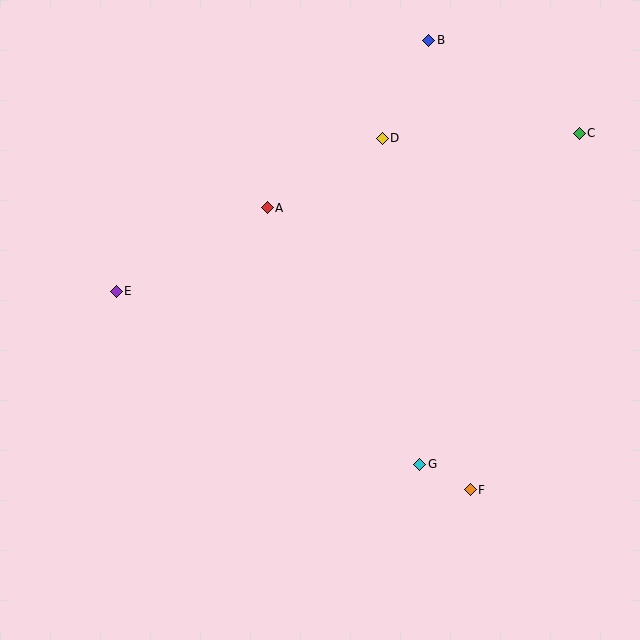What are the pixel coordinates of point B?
Point B is at (429, 40).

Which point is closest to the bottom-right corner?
Point F is closest to the bottom-right corner.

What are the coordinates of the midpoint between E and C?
The midpoint between E and C is at (348, 212).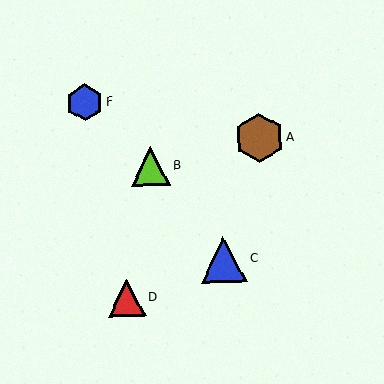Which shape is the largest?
The brown hexagon (labeled A) is the largest.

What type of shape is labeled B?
Shape B is a lime triangle.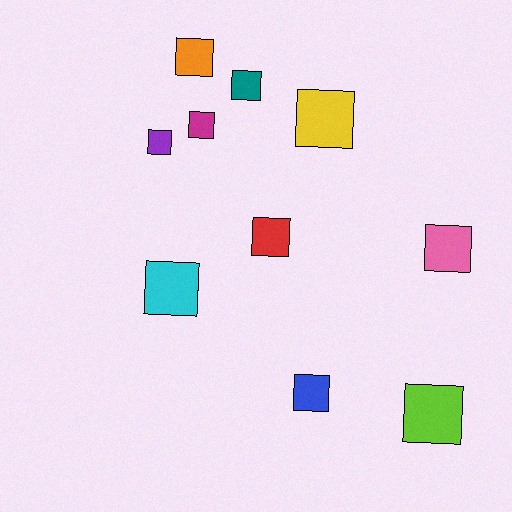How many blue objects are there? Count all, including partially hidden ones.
There is 1 blue object.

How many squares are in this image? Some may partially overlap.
There are 10 squares.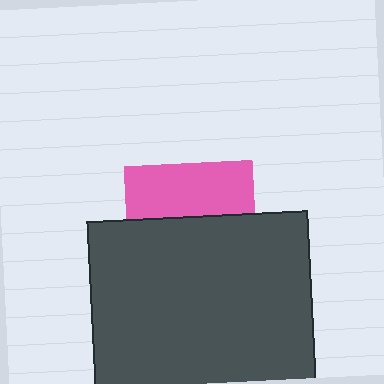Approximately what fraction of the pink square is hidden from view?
Roughly 60% of the pink square is hidden behind the dark gray square.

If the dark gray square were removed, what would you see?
You would see the complete pink square.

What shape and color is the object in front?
The object in front is a dark gray square.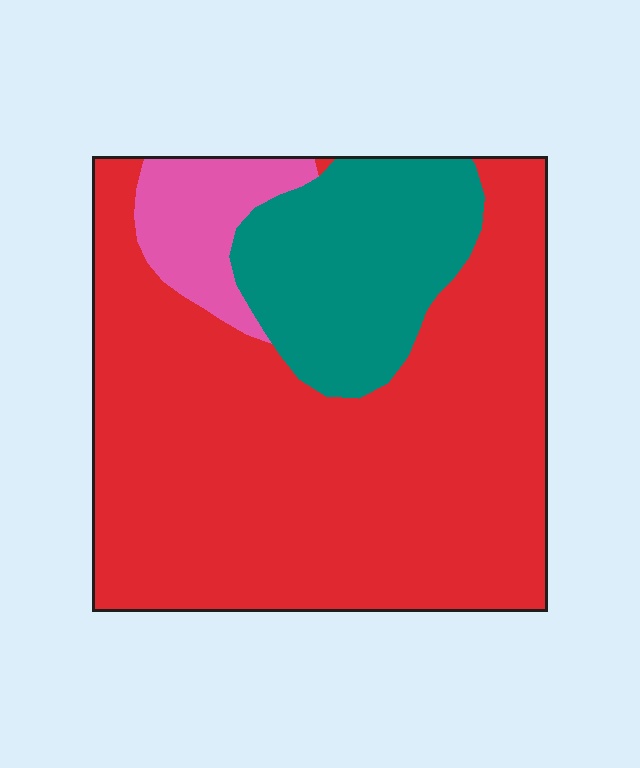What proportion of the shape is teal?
Teal takes up less than a quarter of the shape.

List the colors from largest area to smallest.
From largest to smallest: red, teal, pink.